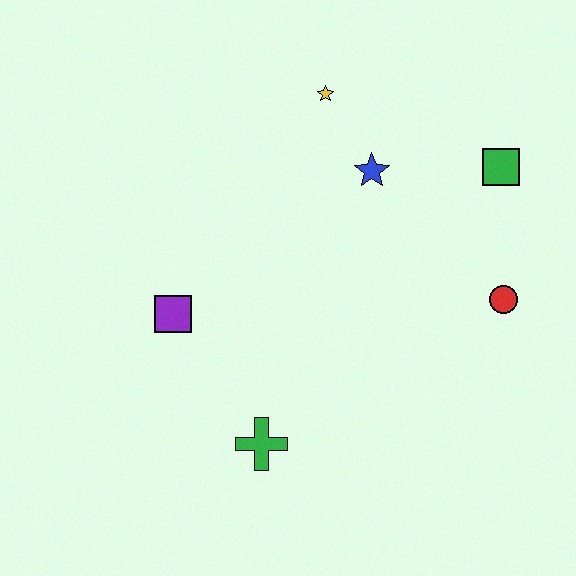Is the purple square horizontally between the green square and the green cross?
No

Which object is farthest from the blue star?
The green cross is farthest from the blue star.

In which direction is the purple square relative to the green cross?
The purple square is above the green cross.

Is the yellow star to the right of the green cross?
Yes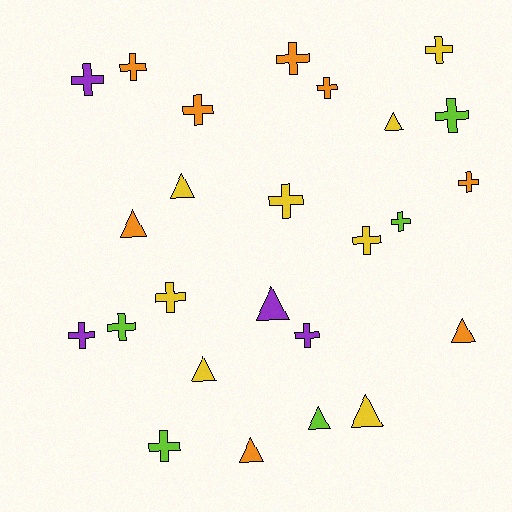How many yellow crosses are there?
There are 4 yellow crosses.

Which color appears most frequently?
Yellow, with 8 objects.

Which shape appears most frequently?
Cross, with 16 objects.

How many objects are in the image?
There are 25 objects.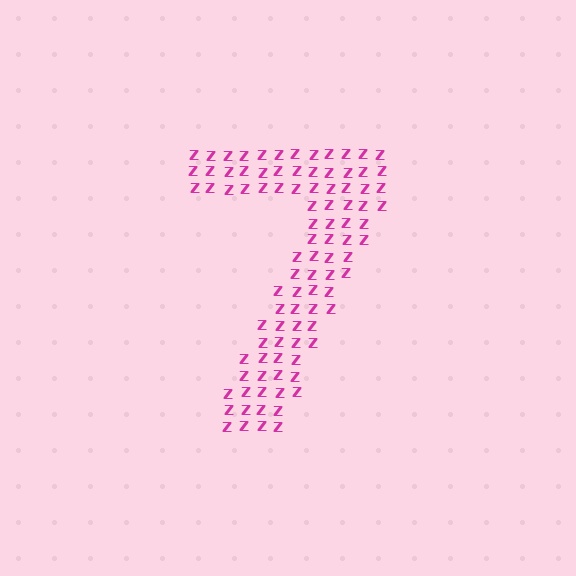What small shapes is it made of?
It is made of small letter Z's.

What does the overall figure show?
The overall figure shows the digit 7.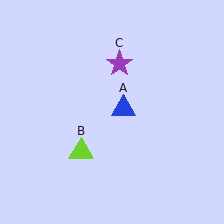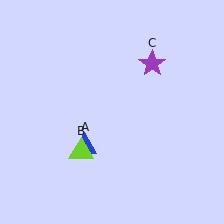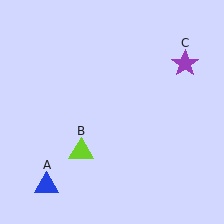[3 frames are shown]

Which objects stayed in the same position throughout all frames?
Lime triangle (object B) remained stationary.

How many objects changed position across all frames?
2 objects changed position: blue triangle (object A), purple star (object C).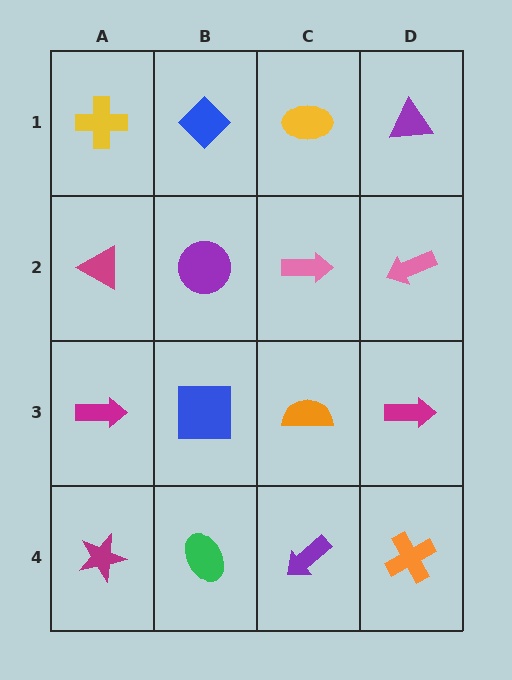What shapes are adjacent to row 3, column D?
A pink arrow (row 2, column D), an orange cross (row 4, column D), an orange semicircle (row 3, column C).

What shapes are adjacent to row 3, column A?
A magenta triangle (row 2, column A), a magenta star (row 4, column A), a blue square (row 3, column B).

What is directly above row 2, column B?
A blue diamond.